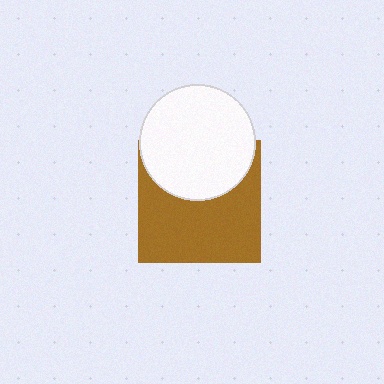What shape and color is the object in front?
The object in front is a white circle.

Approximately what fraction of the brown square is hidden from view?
Roughly 37% of the brown square is hidden behind the white circle.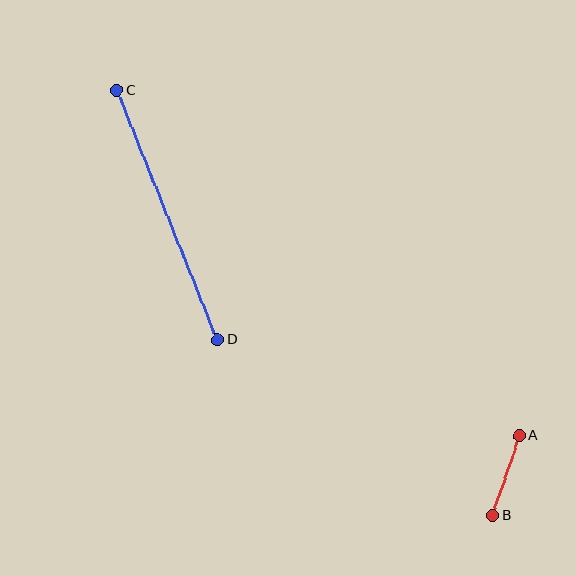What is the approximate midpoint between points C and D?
The midpoint is at approximately (167, 215) pixels.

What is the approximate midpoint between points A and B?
The midpoint is at approximately (506, 476) pixels.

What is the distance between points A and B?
The distance is approximately 84 pixels.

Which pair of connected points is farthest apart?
Points C and D are farthest apart.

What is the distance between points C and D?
The distance is approximately 268 pixels.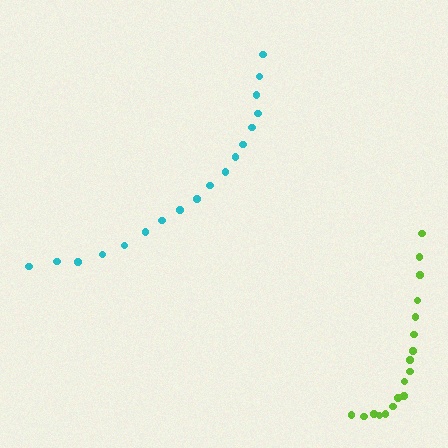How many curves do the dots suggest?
There are 2 distinct paths.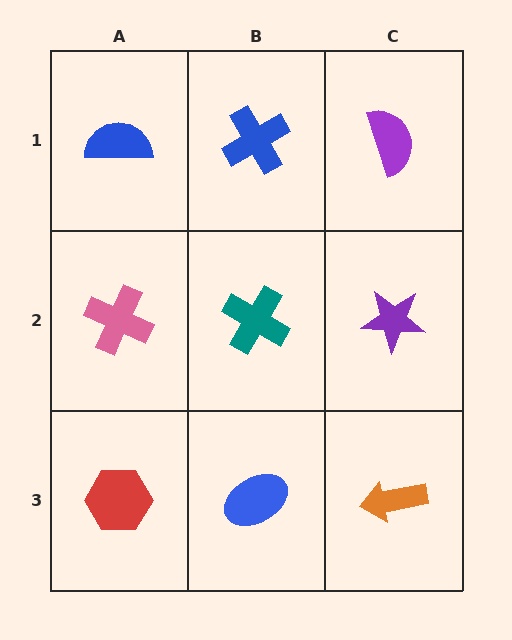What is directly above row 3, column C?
A purple star.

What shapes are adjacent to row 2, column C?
A purple semicircle (row 1, column C), an orange arrow (row 3, column C), a teal cross (row 2, column B).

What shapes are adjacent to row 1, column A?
A pink cross (row 2, column A), a blue cross (row 1, column B).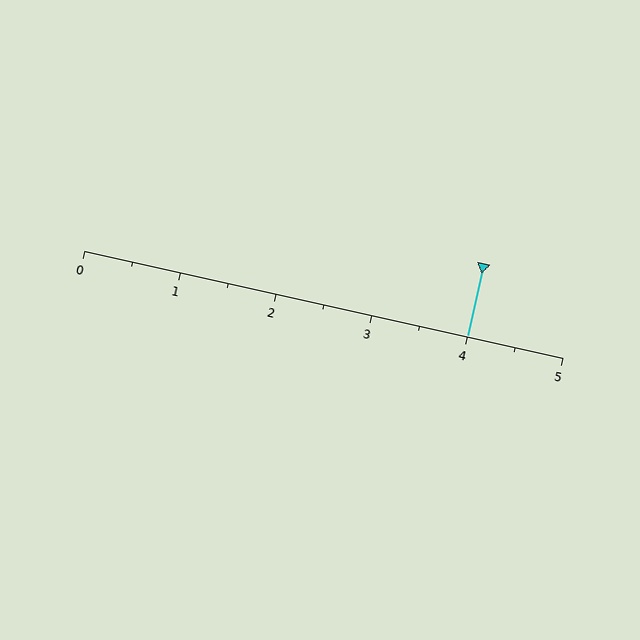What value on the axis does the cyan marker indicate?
The marker indicates approximately 4.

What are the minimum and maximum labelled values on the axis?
The axis runs from 0 to 5.